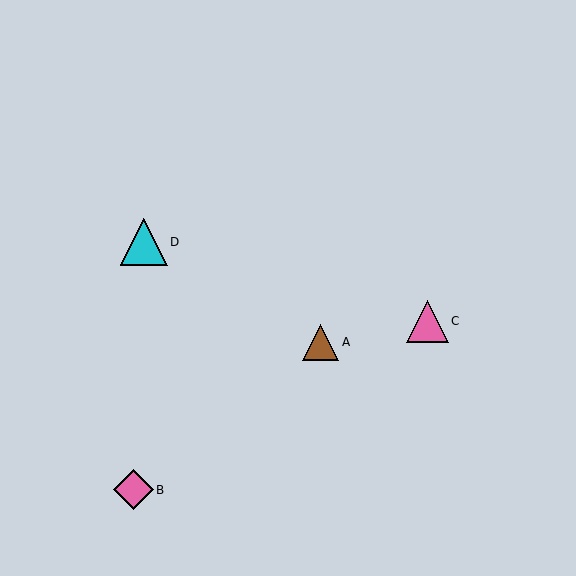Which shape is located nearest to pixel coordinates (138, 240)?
The cyan triangle (labeled D) at (144, 242) is nearest to that location.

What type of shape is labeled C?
Shape C is a pink triangle.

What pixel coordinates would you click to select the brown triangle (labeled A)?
Click at (321, 342) to select the brown triangle A.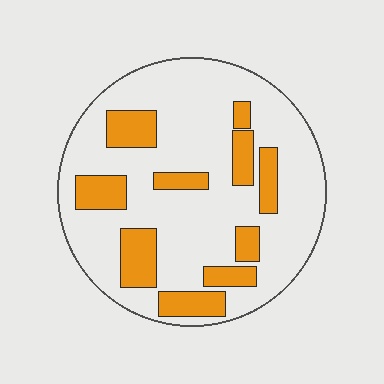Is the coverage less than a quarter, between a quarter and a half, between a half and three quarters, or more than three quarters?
Less than a quarter.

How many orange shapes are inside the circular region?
10.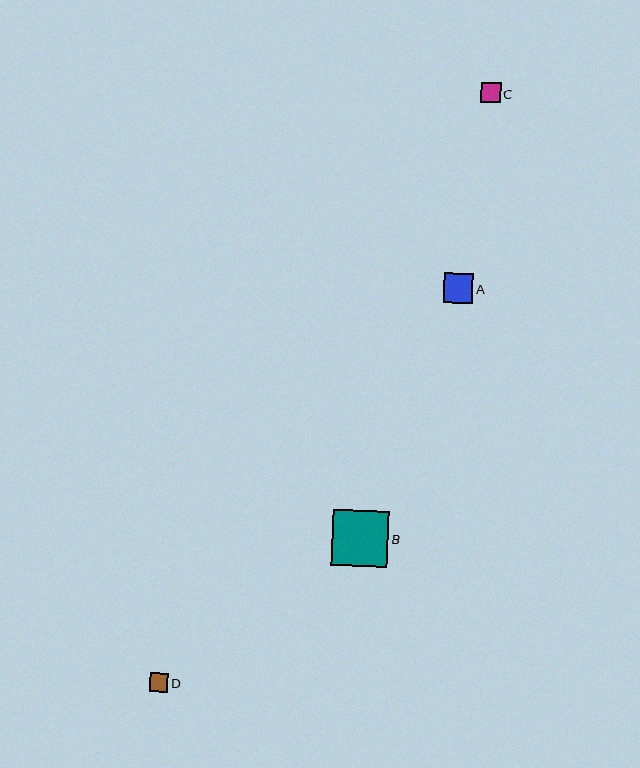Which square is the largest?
Square B is the largest with a size of approximately 56 pixels.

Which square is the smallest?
Square D is the smallest with a size of approximately 19 pixels.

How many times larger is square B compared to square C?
Square B is approximately 2.8 times the size of square C.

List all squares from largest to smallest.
From largest to smallest: B, A, C, D.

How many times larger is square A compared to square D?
Square A is approximately 1.6 times the size of square D.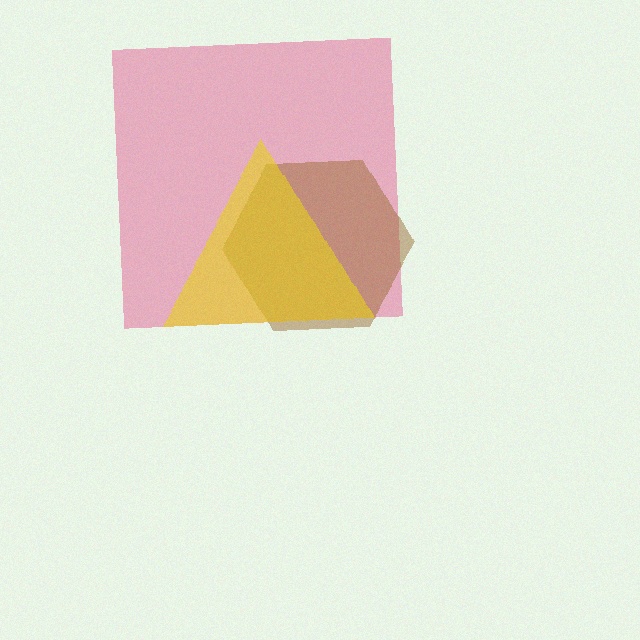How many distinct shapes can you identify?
There are 3 distinct shapes: a pink square, a brown hexagon, a yellow triangle.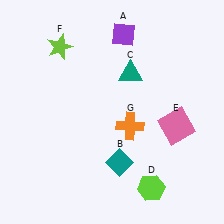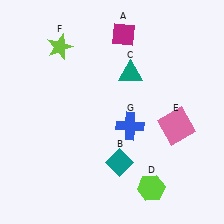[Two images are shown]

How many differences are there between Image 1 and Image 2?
There are 2 differences between the two images.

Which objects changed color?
A changed from purple to magenta. G changed from orange to blue.